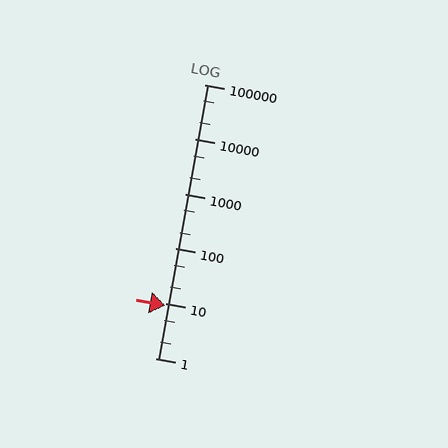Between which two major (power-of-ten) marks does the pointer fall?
The pointer is between 1 and 10.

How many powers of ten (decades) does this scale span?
The scale spans 5 decades, from 1 to 100000.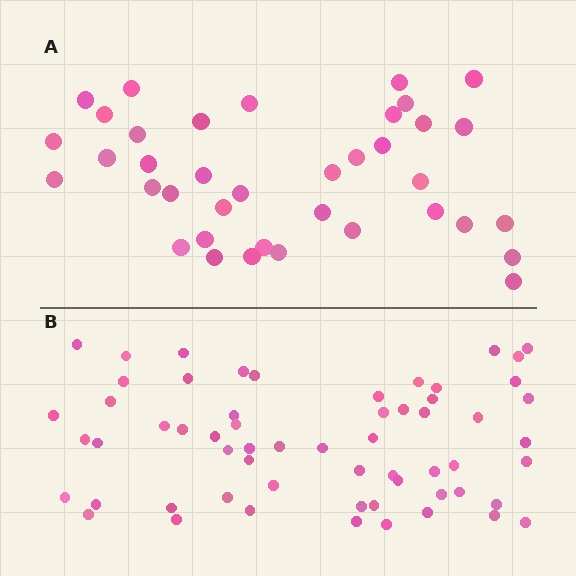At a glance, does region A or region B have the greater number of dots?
Region B (the bottom region) has more dots.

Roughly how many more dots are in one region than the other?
Region B has approximately 20 more dots than region A.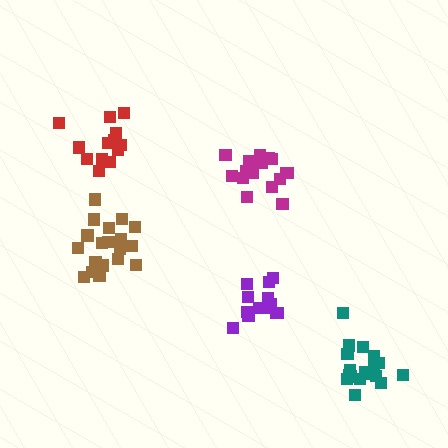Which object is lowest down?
The teal cluster is bottommost.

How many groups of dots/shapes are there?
There are 5 groups.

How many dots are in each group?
Group 1: 13 dots, Group 2: 19 dots, Group 3: 16 dots, Group 4: 14 dots, Group 5: 19 dots (81 total).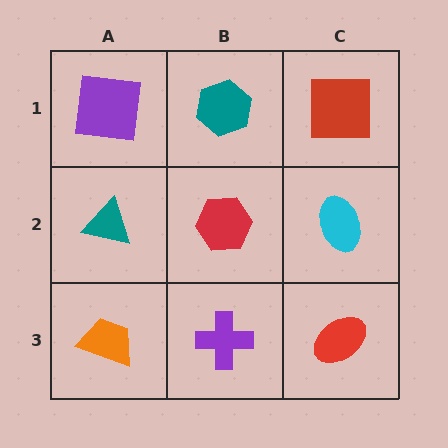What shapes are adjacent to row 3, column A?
A teal triangle (row 2, column A), a purple cross (row 3, column B).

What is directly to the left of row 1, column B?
A purple square.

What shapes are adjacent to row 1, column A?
A teal triangle (row 2, column A), a teal hexagon (row 1, column B).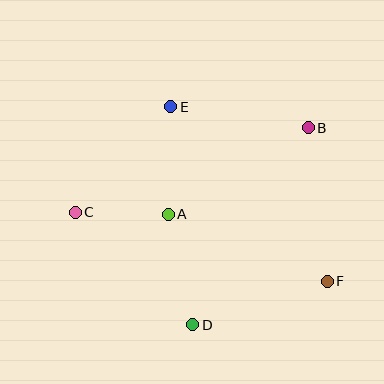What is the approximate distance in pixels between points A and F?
The distance between A and F is approximately 172 pixels.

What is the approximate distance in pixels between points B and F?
The distance between B and F is approximately 155 pixels.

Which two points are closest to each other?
Points A and C are closest to each other.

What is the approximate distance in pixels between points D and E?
The distance between D and E is approximately 219 pixels.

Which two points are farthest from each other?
Points C and F are farthest from each other.